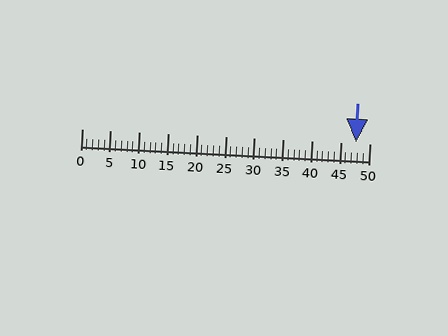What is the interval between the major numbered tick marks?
The major tick marks are spaced 5 units apart.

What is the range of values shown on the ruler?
The ruler shows values from 0 to 50.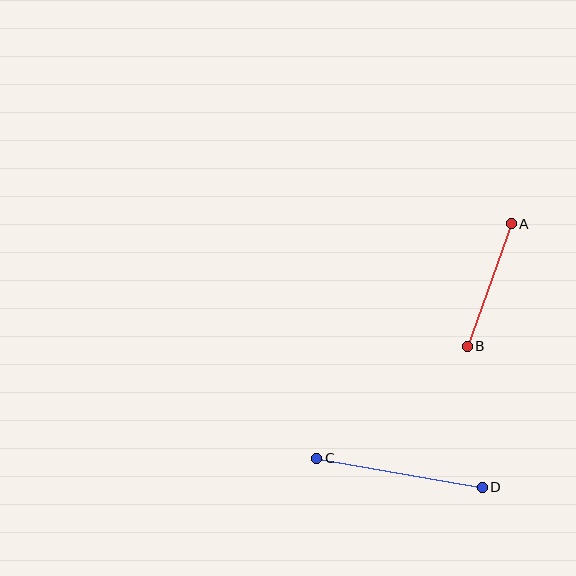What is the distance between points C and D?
The distance is approximately 168 pixels.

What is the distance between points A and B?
The distance is approximately 130 pixels.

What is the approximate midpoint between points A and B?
The midpoint is at approximately (489, 285) pixels.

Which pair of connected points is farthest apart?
Points C and D are farthest apart.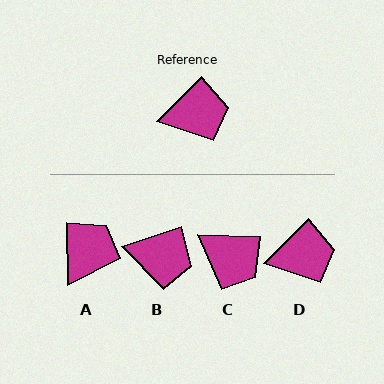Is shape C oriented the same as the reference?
No, it is off by about 47 degrees.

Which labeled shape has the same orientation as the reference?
D.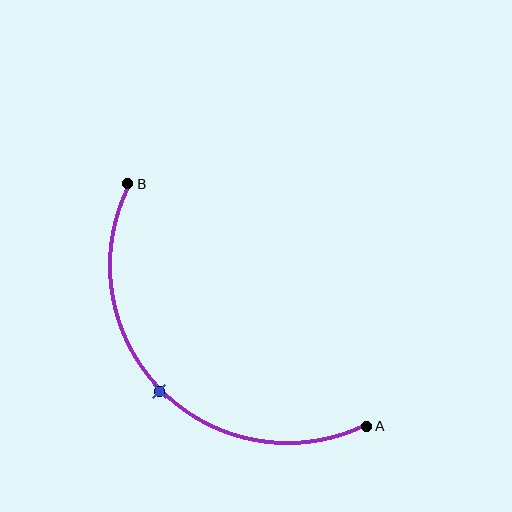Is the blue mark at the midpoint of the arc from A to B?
Yes. The blue mark lies on the arc at equal arc-length from both A and B — it is the arc midpoint.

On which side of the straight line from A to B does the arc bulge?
The arc bulges below and to the left of the straight line connecting A and B.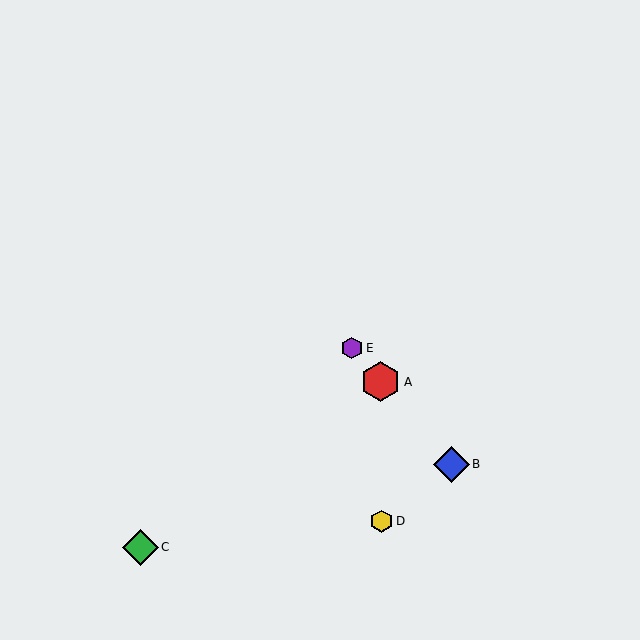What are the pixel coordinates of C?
Object C is at (140, 547).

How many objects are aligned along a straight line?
3 objects (A, B, E) are aligned along a straight line.